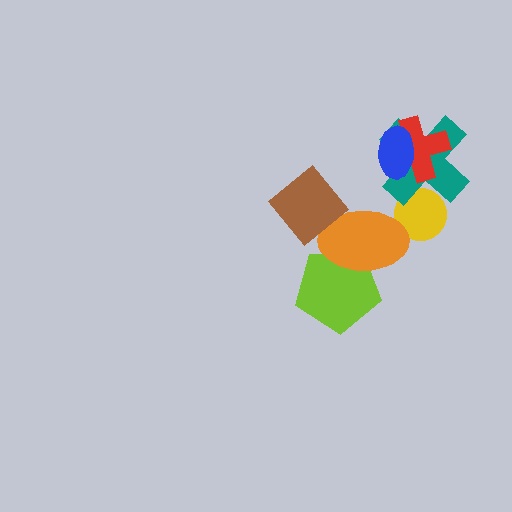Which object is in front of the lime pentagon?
The orange ellipse is in front of the lime pentagon.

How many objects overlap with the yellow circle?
2 objects overlap with the yellow circle.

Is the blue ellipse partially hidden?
No, no other shape covers it.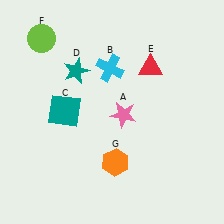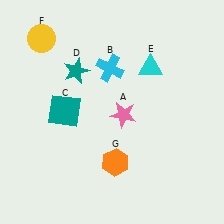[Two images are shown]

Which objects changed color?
E changed from red to cyan. F changed from lime to yellow.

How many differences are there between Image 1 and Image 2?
There are 2 differences between the two images.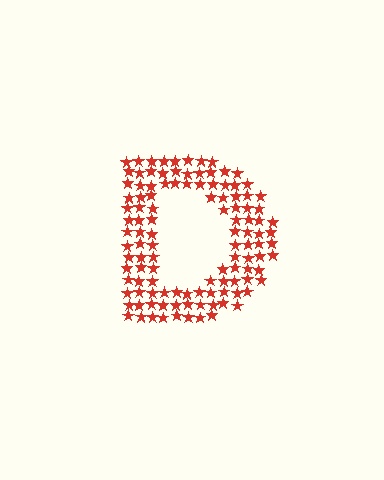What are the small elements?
The small elements are stars.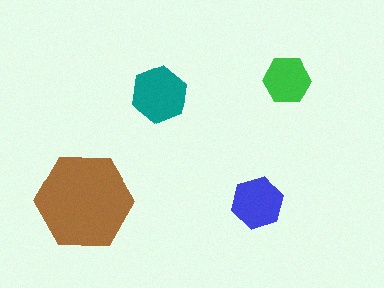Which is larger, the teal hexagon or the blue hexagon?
The teal one.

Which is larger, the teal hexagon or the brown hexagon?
The brown one.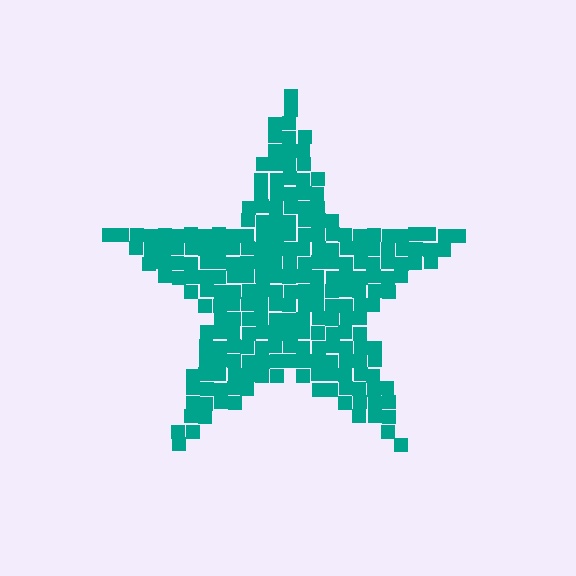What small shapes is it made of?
It is made of small squares.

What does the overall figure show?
The overall figure shows a star.